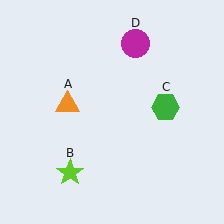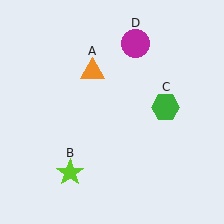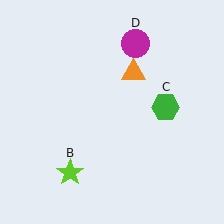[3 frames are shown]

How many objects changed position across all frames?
1 object changed position: orange triangle (object A).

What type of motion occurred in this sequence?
The orange triangle (object A) rotated clockwise around the center of the scene.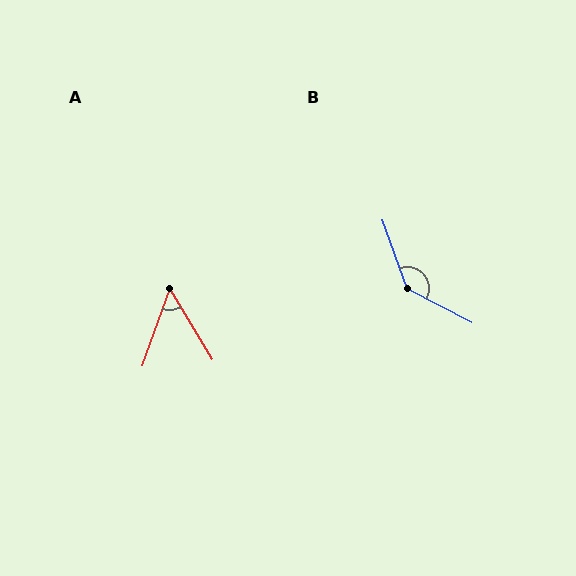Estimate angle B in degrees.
Approximately 137 degrees.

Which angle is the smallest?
A, at approximately 50 degrees.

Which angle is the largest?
B, at approximately 137 degrees.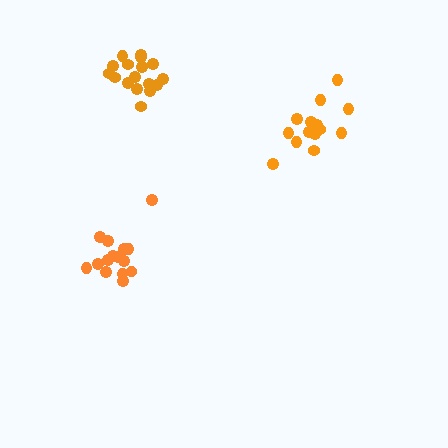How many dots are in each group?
Group 1: 15 dots, Group 2: 17 dots, Group 3: 14 dots (46 total).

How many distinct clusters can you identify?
There are 3 distinct clusters.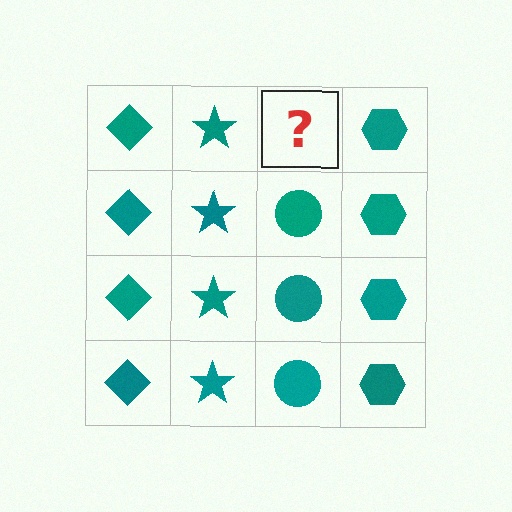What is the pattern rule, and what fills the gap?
The rule is that each column has a consistent shape. The gap should be filled with a teal circle.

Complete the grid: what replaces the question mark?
The question mark should be replaced with a teal circle.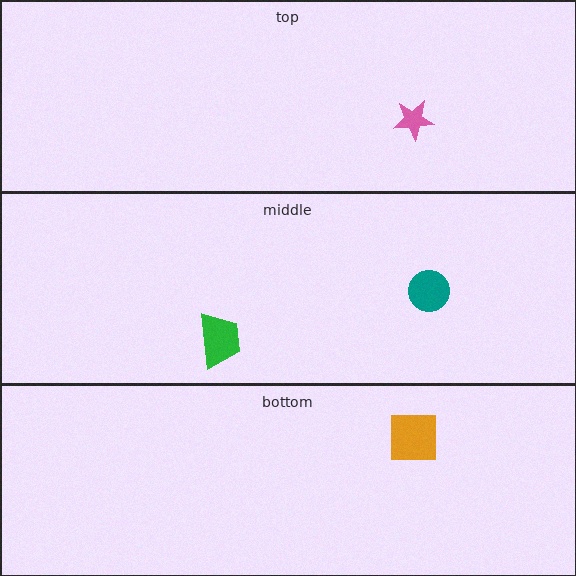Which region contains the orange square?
The bottom region.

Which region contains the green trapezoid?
The middle region.